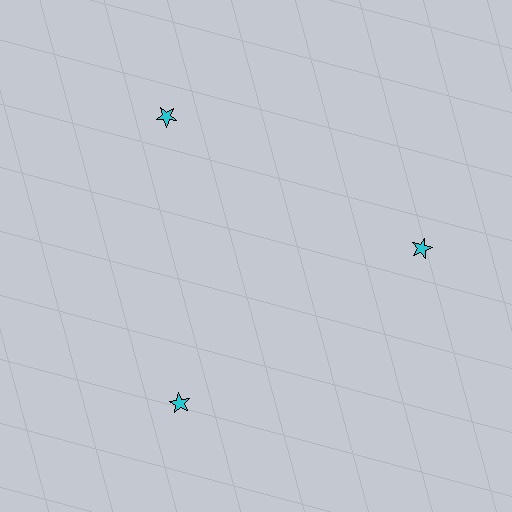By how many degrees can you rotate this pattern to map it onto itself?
The pattern maps onto itself every 120 degrees of rotation.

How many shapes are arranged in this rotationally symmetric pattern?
There are 3 shapes, arranged in 3 groups of 1.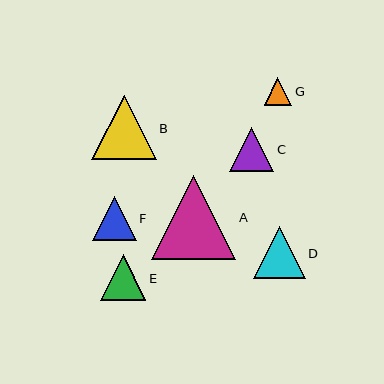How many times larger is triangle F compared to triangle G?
Triangle F is approximately 1.6 times the size of triangle G.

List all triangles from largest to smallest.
From largest to smallest: A, B, D, E, C, F, G.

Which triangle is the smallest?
Triangle G is the smallest with a size of approximately 27 pixels.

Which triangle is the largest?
Triangle A is the largest with a size of approximately 84 pixels.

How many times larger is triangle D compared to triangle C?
Triangle D is approximately 1.2 times the size of triangle C.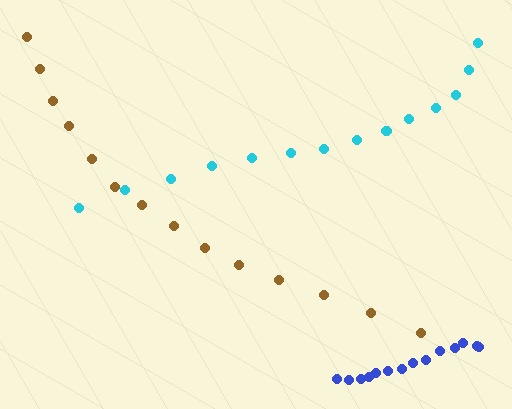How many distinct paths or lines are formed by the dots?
There are 3 distinct paths.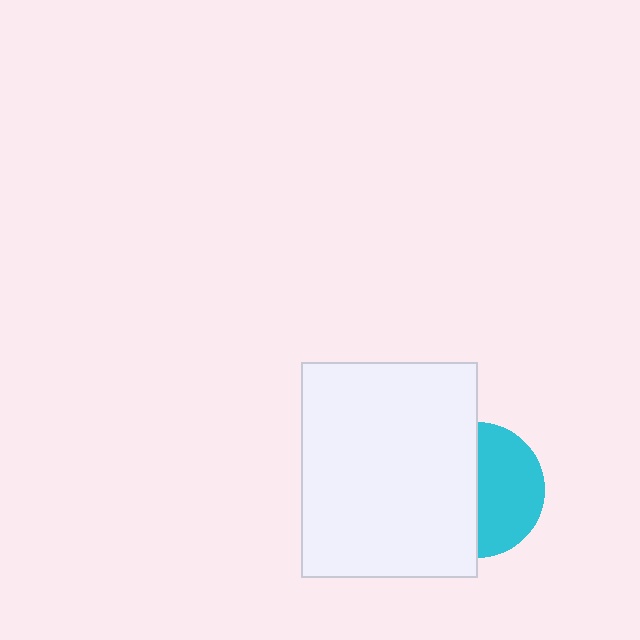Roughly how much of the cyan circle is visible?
About half of it is visible (roughly 50%).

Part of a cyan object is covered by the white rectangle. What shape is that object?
It is a circle.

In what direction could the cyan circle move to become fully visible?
The cyan circle could move right. That would shift it out from behind the white rectangle entirely.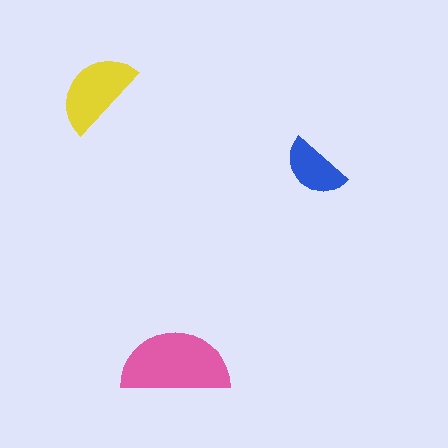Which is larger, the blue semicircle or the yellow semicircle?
The yellow one.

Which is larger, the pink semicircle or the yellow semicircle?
The pink one.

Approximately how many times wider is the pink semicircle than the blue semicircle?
About 1.5 times wider.